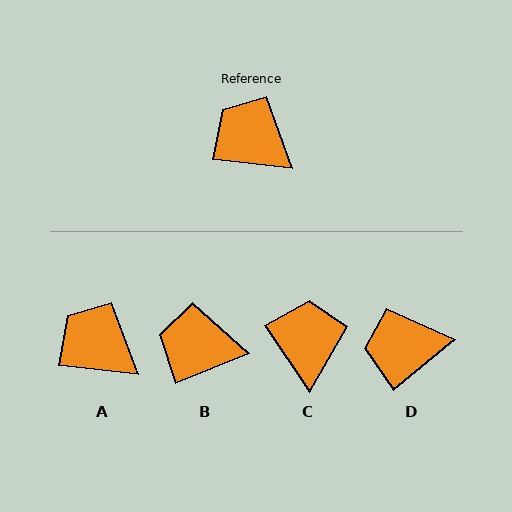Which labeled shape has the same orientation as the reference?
A.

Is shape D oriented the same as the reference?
No, it is off by about 46 degrees.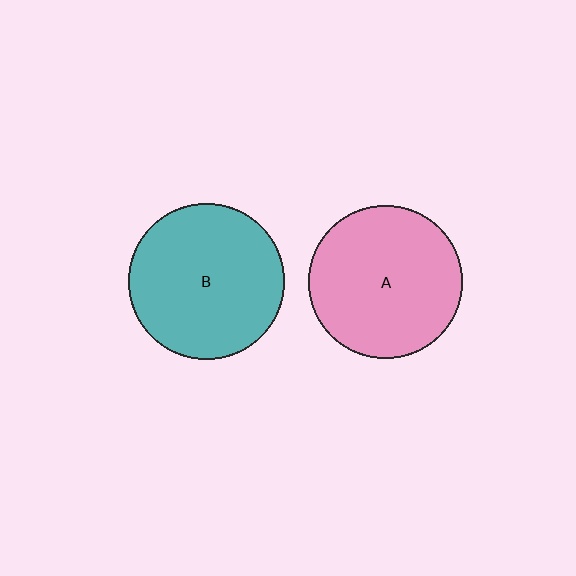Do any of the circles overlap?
No, none of the circles overlap.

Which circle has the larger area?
Circle B (teal).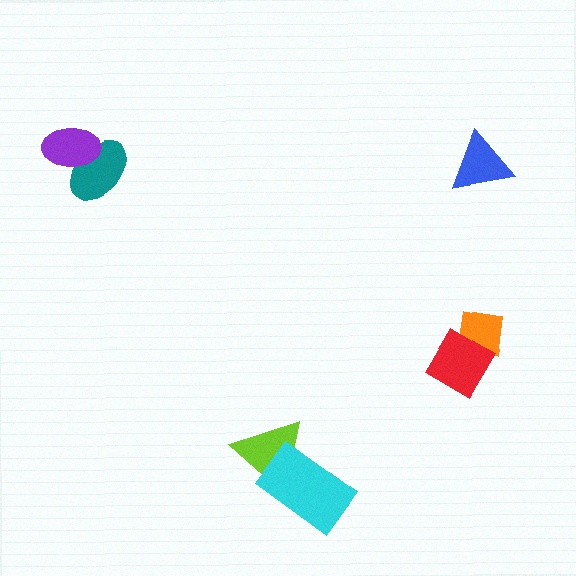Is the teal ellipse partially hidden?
Yes, it is partially covered by another shape.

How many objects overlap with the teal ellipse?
1 object overlaps with the teal ellipse.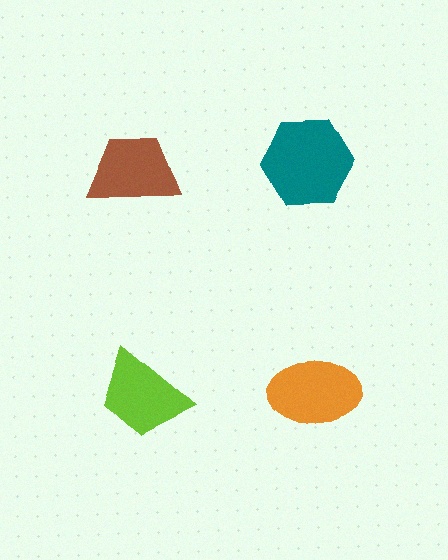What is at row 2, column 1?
A lime trapezoid.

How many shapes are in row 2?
2 shapes.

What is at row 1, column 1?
A brown trapezoid.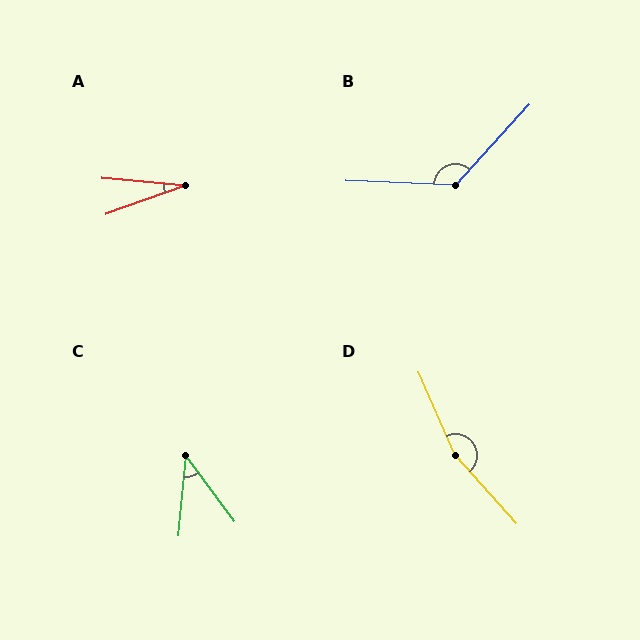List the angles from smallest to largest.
A (25°), C (42°), B (130°), D (162°).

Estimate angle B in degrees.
Approximately 130 degrees.